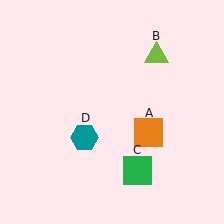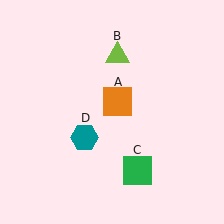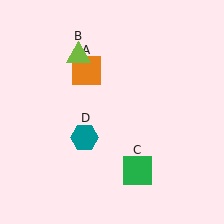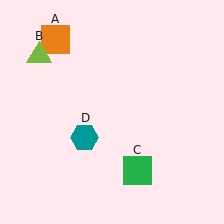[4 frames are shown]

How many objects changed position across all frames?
2 objects changed position: orange square (object A), lime triangle (object B).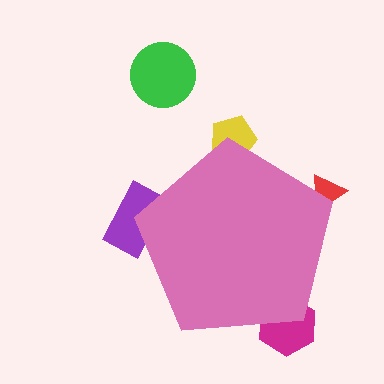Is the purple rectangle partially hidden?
Yes, the purple rectangle is partially hidden behind the pink pentagon.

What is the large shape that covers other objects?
A pink pentagon.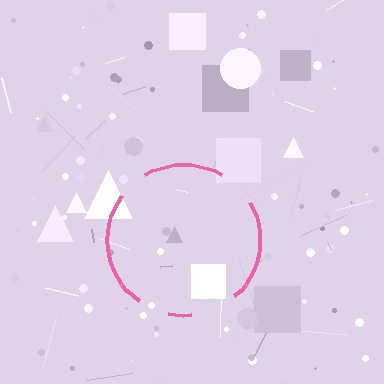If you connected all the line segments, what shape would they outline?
They would outline a circle.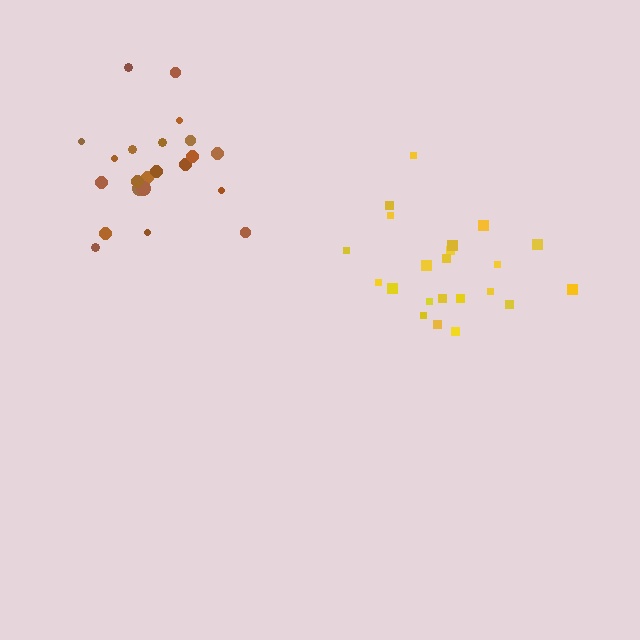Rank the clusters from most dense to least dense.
brown, yellow.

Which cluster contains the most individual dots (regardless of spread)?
Brown (22).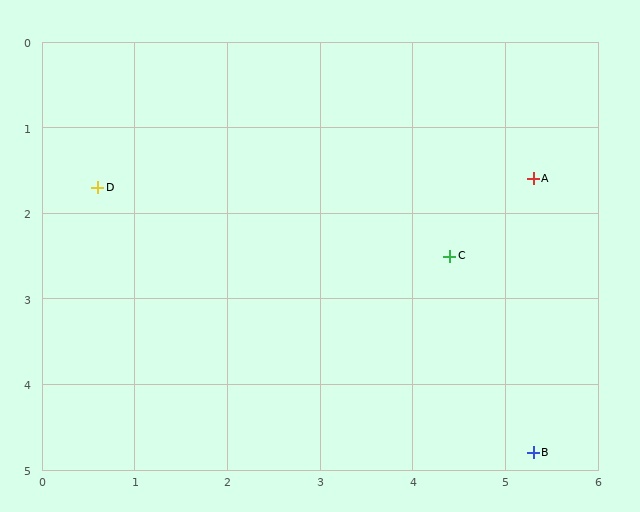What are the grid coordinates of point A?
Point A is at approximately (5.3, 1.6).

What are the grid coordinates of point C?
Point C is at approximately (4.4, 2.5).